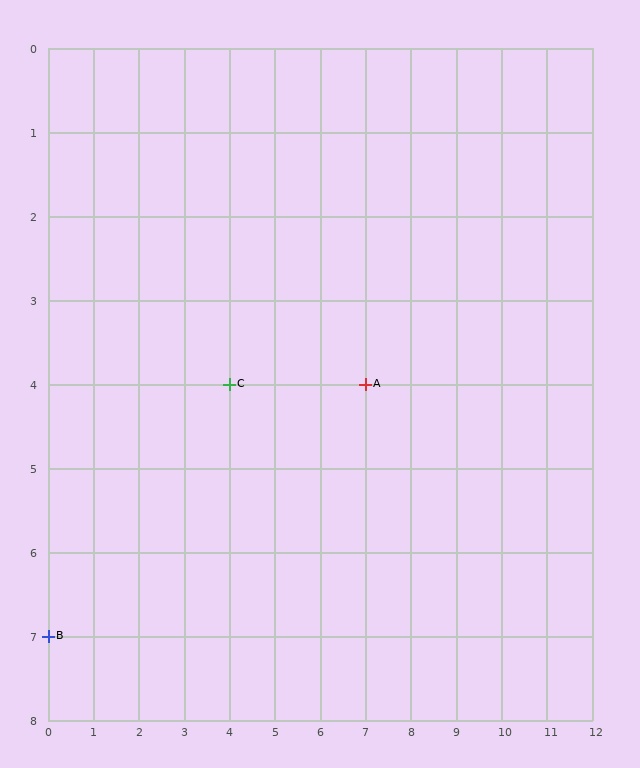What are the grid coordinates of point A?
Point A is at grid coordinates (7, 4).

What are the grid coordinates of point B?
Point B is at grid coordinates (0, 7).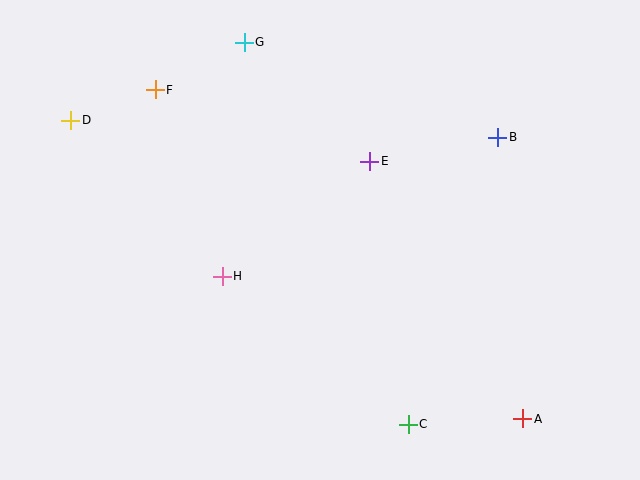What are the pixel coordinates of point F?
Point F is at (155, 90).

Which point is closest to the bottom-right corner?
Point A is closest to the bottom-right corner.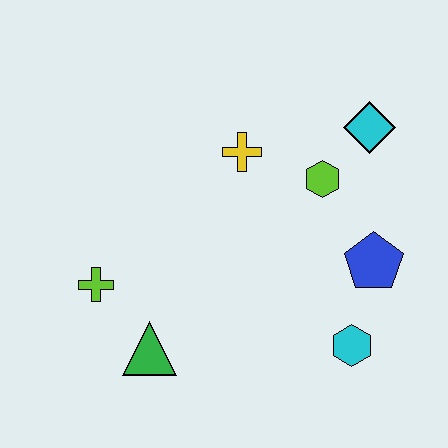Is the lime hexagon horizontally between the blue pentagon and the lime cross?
Yes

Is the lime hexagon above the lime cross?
Yes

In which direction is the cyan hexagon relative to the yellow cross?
The cyan hexagon is below the yellow cross.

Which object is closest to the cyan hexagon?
The blue pentagon is closest to the cyan hexagon.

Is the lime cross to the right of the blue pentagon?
No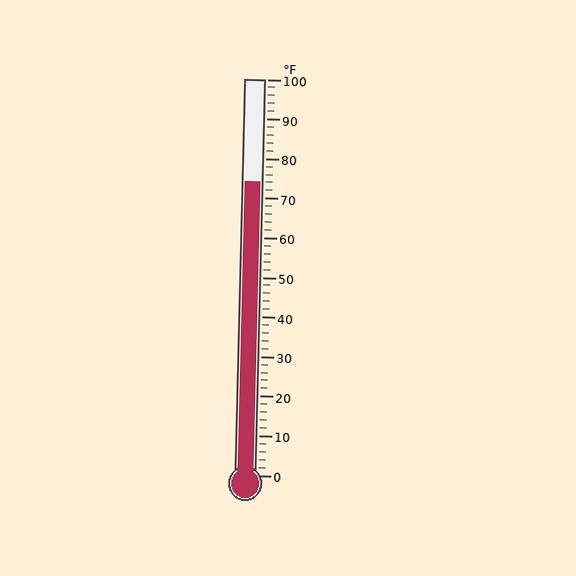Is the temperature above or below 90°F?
The temperature is below 90°F.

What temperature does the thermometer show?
The thermometer shows approximately 74°F.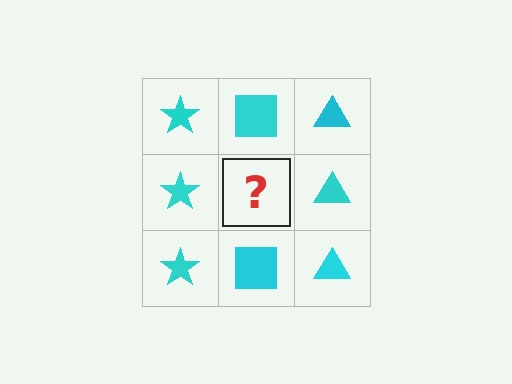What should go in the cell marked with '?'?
The missing cell should contain a cyan square.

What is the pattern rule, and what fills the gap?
The rule is that each column has a consistent shape. The gap should be filled with a cyan square.